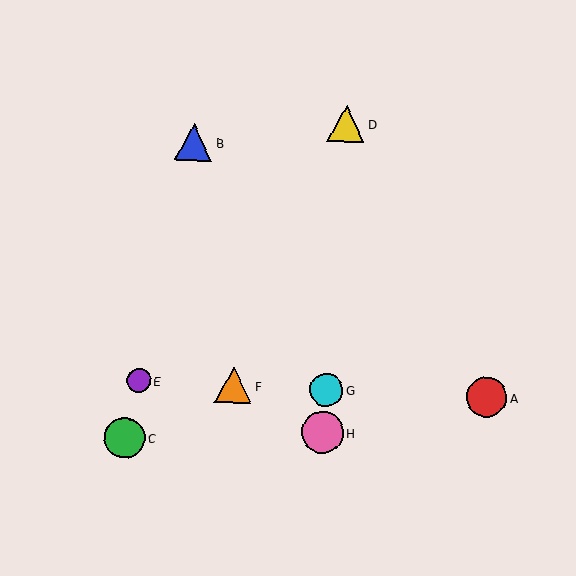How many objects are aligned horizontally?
4 objects (A, E, F, G) are aligned horizontally.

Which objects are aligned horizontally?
Objects A, E, F, G are aligned horizontally.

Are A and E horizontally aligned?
Yes, both are at y≈397.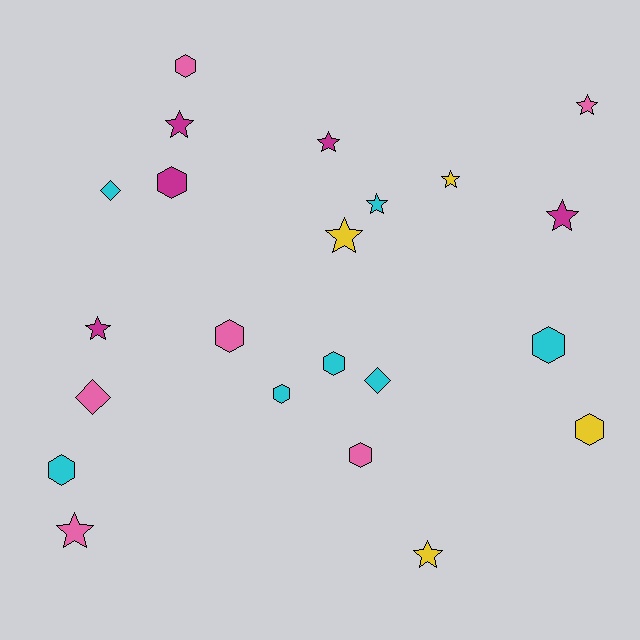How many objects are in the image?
There are 22 objects.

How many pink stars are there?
There are 2 pink stars.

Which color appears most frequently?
Cyan, with 7 objects.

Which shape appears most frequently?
Star, with 10 objects.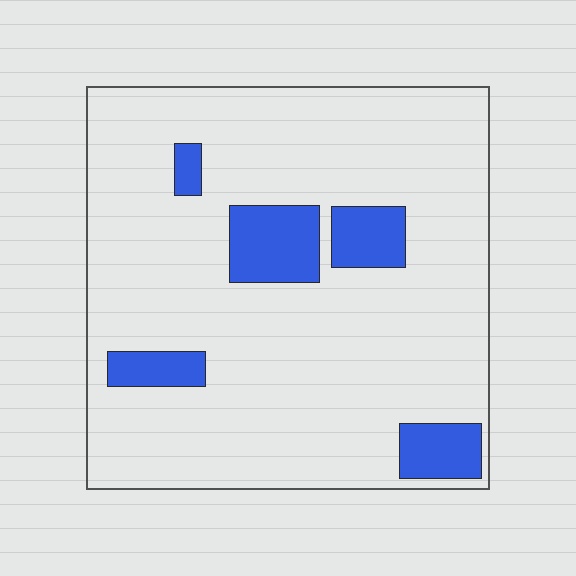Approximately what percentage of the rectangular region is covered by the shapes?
Approximately 15%.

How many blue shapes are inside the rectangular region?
5.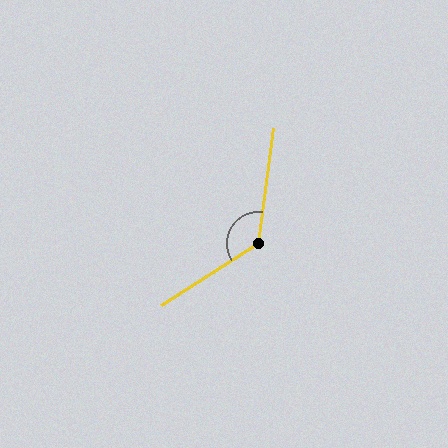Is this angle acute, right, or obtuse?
It is obtuse.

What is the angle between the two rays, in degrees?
Approximately 130 degrees.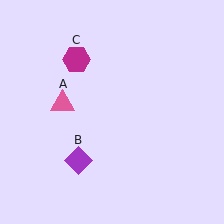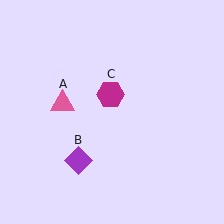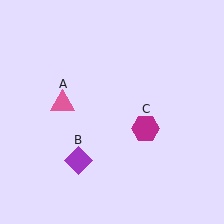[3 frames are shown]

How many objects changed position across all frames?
1 object changed position: magenta hexagon (object C).